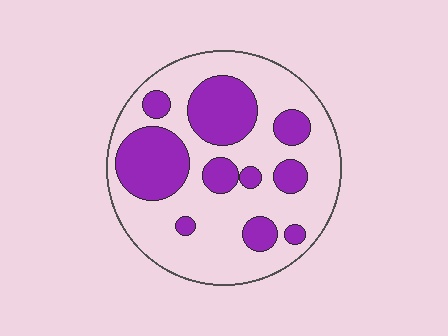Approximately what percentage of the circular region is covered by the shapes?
Approximately 35%.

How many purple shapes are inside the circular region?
10.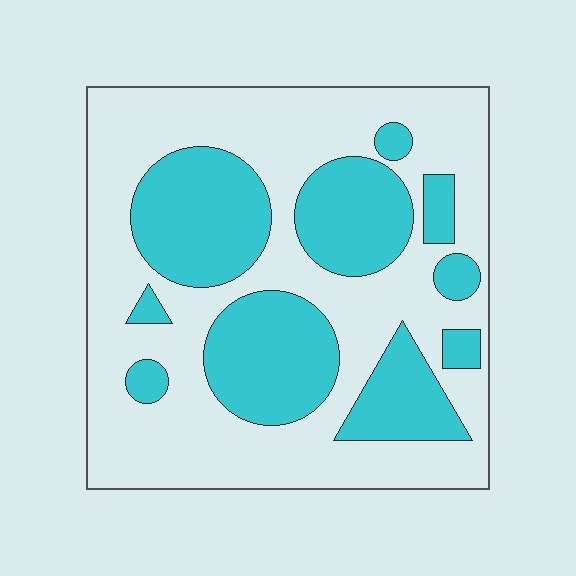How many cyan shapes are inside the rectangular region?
10.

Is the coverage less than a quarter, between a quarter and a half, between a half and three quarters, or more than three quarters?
Between a quarter and a half.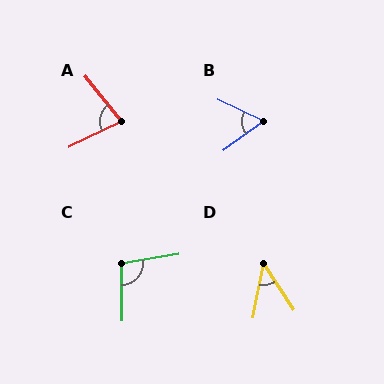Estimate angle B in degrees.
Approximately 61 degrees.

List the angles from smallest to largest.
D (44°), B (61°), A (78°), C (99°).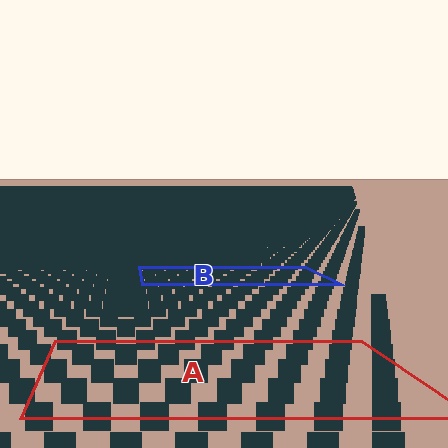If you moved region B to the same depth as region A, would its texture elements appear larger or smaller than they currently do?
They would appear larger. At a closer depth, the same texture elements are projected at a bigger on-screen size.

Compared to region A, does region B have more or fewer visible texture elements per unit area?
Region B has more texture elements per unit area — they are packed more densely because it is farther away.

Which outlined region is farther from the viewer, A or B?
Region B is farther from the viewer — the texture elements inside it appear smaller and more densely packed.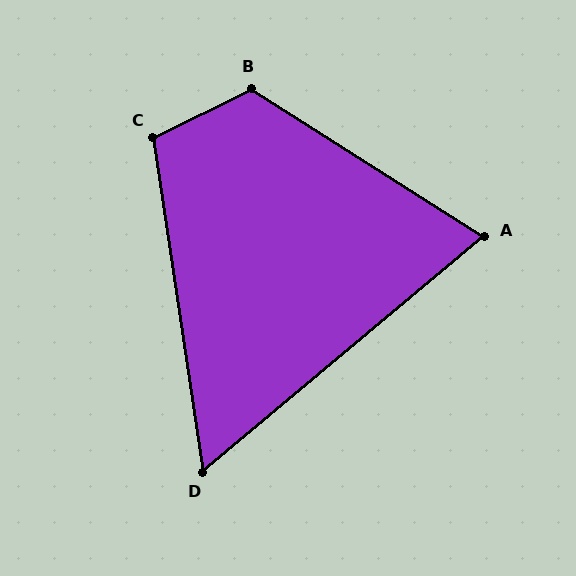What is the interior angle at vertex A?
Approximately 72 degrees (acute).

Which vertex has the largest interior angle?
B, at approximately 121 degrees.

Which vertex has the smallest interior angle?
D, at approximately 59 degrees.